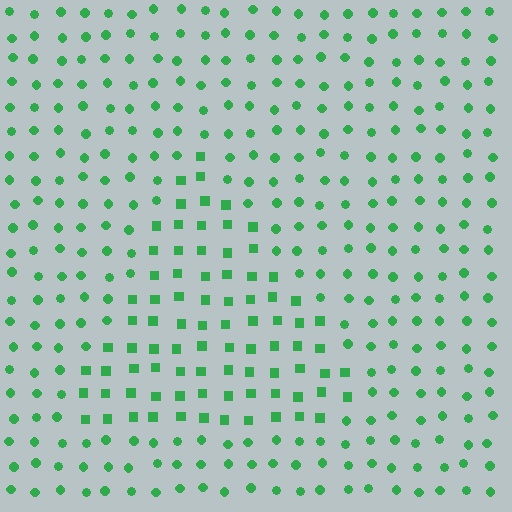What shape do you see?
I see a triangle.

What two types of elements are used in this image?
The image uses squares inside the triangle region and circles outside it.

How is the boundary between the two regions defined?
The boundary is defined by a change in element shape: squares inside vs. circles outside. All elements share the same color and spacing.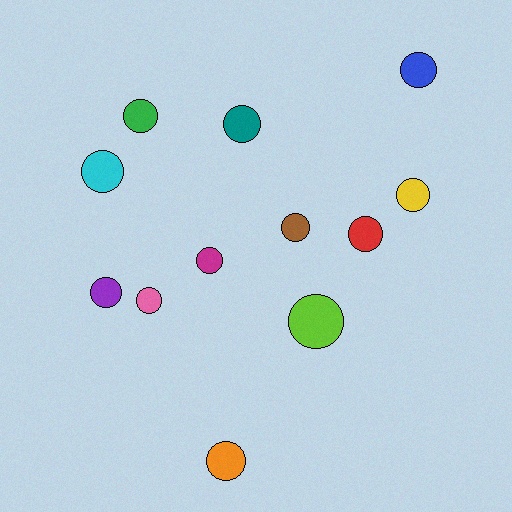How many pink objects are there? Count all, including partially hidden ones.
There is 1 pink object.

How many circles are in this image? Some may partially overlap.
There are 12 circles.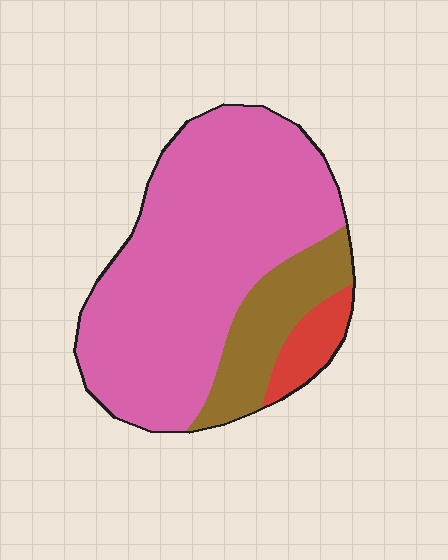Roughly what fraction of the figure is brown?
Brown takes up about one fifth (1/5) of the figure.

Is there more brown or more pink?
Pink.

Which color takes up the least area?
Red, at roughly 5%.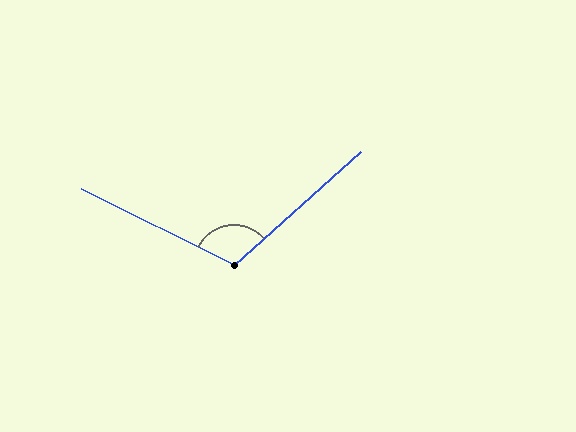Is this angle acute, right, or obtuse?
It is obtuse.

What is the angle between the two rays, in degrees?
Approximately 112 degrees.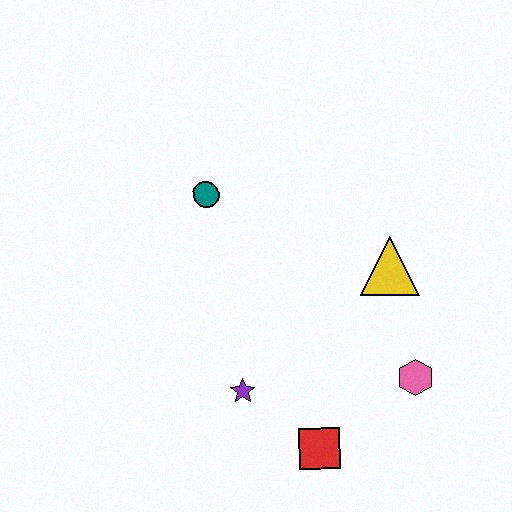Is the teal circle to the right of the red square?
No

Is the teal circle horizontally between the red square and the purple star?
No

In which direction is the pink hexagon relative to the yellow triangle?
The pink hexagon is below the yellow triangle.